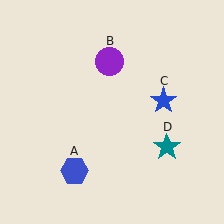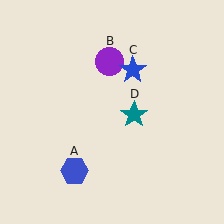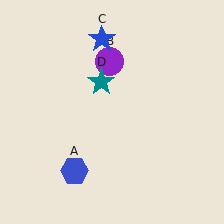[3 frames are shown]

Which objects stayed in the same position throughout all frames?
Blue hexagon (object A) and purple circle (object B) remained stationary.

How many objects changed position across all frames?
2 objects changed position: blue star (object C), teal star (object D).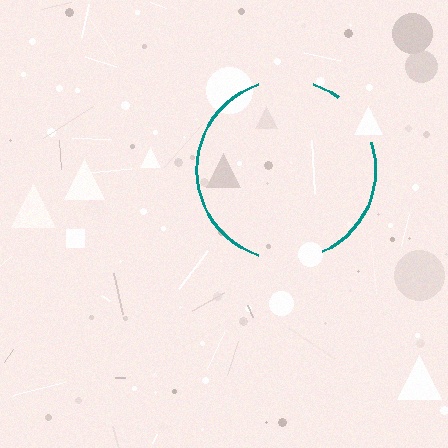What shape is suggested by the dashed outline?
The dashed outline suggests a circle.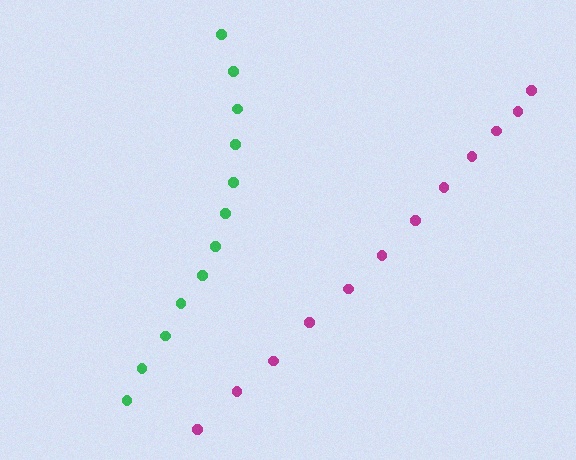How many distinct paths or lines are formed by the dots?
There are 2 distinct paths.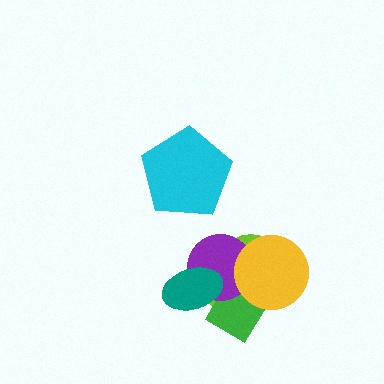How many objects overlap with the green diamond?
5 objects overlap with the green diamond.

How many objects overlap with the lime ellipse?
5 objects overlap with the lime ellipse.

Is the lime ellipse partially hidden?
Yes, it is partially covered by another shape.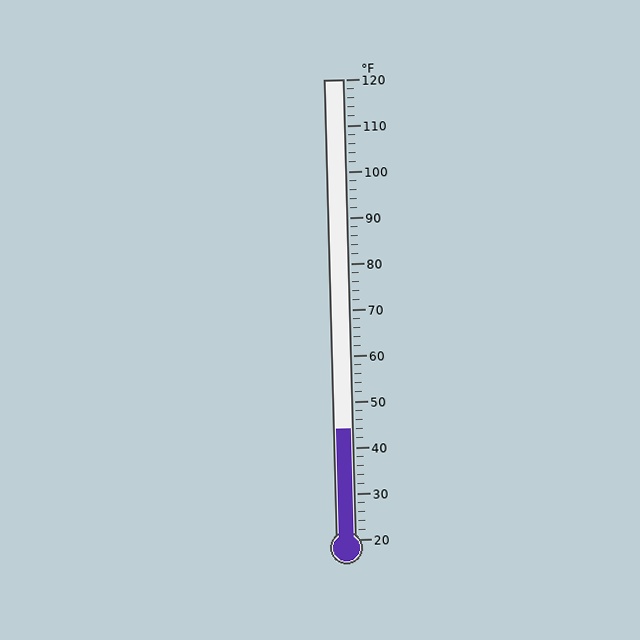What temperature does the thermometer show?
The thermometer shows approximately 44°F.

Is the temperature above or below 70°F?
The temperature is below 70°F.